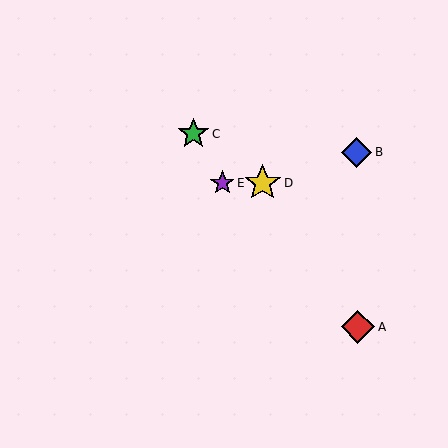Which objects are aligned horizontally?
Objects D, E are aligned horizontally.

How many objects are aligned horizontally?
2 objects (D, E) are aligned horizontally.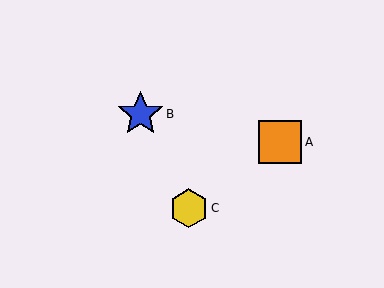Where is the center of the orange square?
The center of the orange square is at (280, 142).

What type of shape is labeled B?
Shape B is a blue star.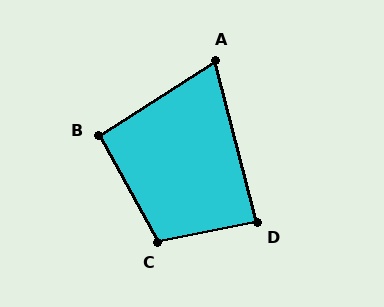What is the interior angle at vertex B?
Approximately 94 degrees (approximately right).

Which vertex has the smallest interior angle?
A, at approximately 72 degrees.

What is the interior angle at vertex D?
Approximately 86 degrees (approximately right).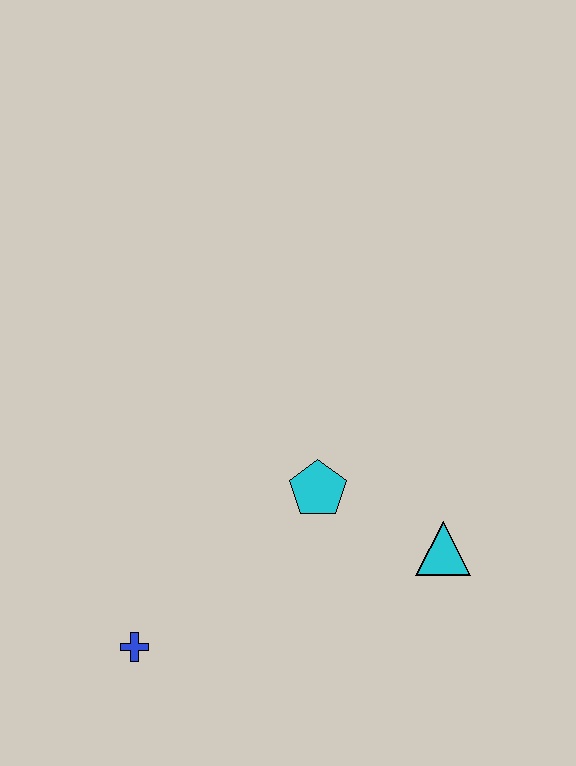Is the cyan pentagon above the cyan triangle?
Yes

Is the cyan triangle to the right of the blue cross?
Yes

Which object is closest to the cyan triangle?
The cyan pentagon is closest to the cyan triangle.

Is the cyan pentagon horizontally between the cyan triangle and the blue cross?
Yes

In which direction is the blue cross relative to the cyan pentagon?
The blue cross is to the left of the cyan pentagon.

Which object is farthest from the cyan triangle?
The blue cross is farthest from the cyan triangle.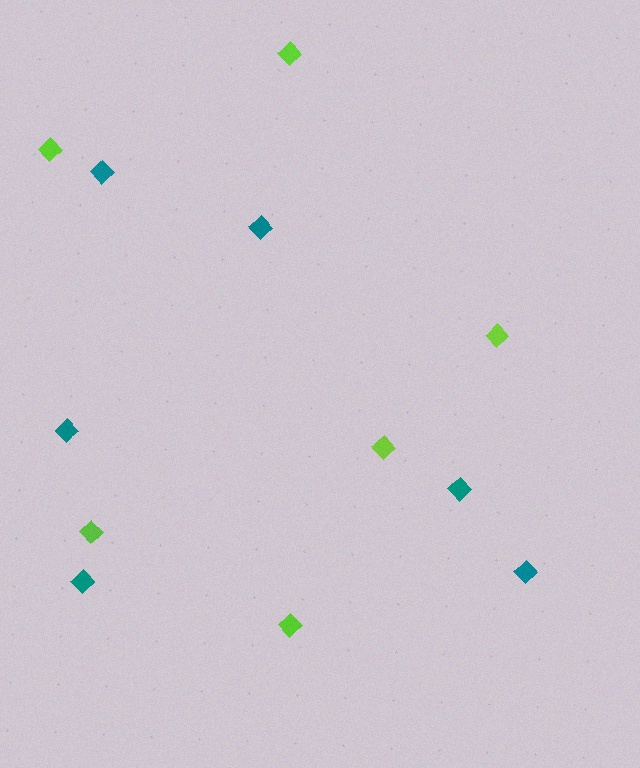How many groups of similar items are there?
There are 2 groups: one group of lime diamonds (6) and one group of teal diamonds (6).